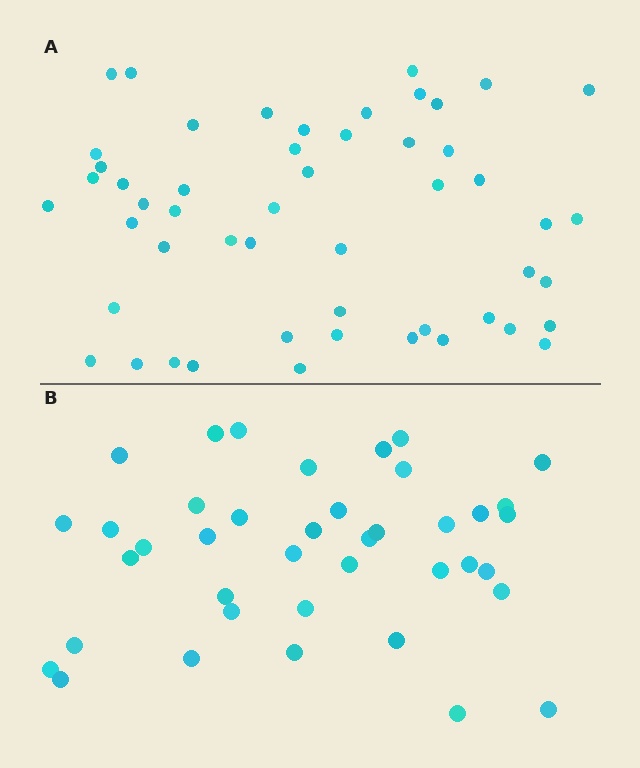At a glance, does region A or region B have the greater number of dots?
Region A (the top region) has more dots.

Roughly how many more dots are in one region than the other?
Region A has roughly 12 or so more dots than region B.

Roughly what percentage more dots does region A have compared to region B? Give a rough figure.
About 30% more.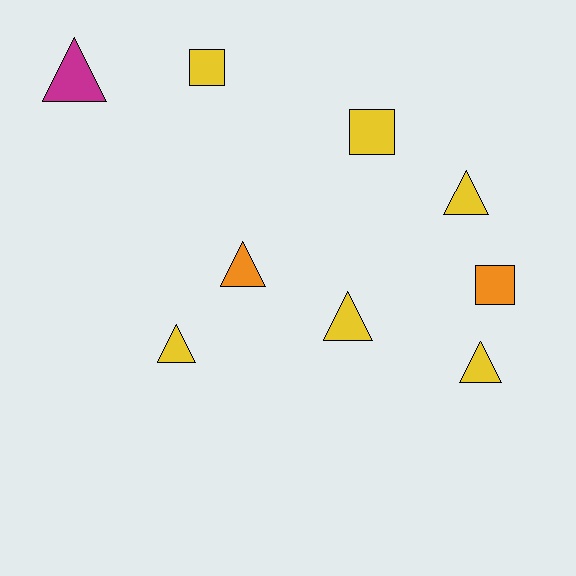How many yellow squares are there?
There are 2 yellow squares.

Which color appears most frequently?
Yellow, with 6 objects.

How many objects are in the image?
There are 9 objects.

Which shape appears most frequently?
Triangle, with 6 objects.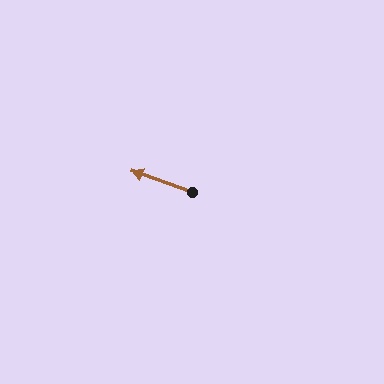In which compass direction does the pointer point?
West.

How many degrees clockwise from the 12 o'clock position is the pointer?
Approximately 290 degrees.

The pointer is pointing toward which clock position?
Roughly 10 o'clock.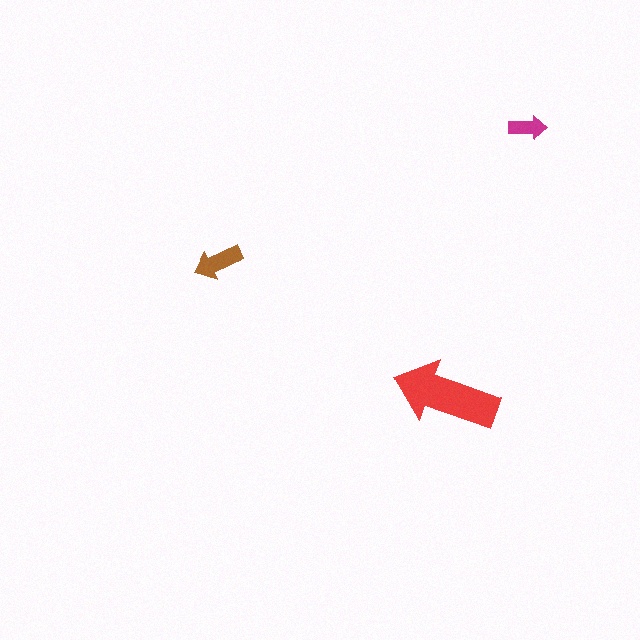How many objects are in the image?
There are 3 objects in the image.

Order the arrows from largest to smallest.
the red one, the brown one, the magenta one.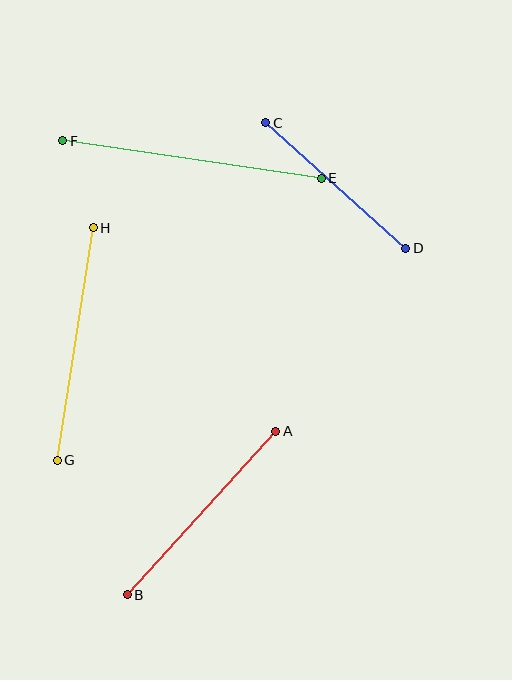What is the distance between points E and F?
The distance is approximately 261 pixels.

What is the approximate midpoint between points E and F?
The midpoint is at approximately (192, 159) pixels.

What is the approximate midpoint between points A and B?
The midpoint is at approximately (202, 513) pixels.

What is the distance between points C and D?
The distance is approximately 188 pixels.